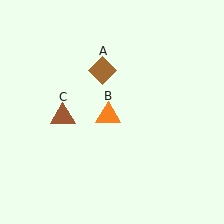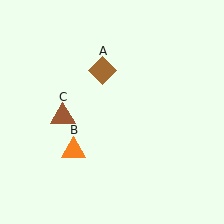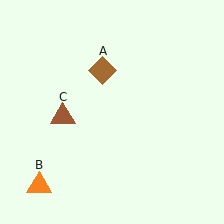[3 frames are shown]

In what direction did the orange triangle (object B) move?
The orange triangle (object B) moved down and to the left.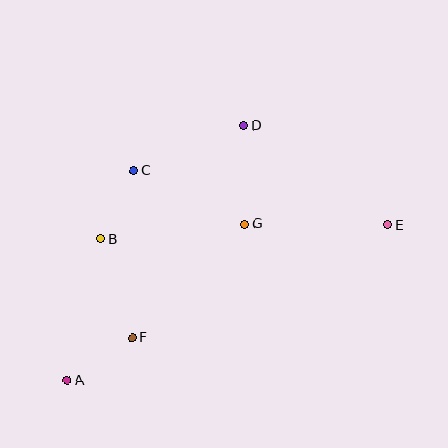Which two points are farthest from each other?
Points A and E are farthest from each other.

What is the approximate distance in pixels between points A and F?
The distance between A and F is approximately 78 pixels.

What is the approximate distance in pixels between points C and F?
The distance between C and F is approximately 167 pixels.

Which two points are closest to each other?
Points B and C are closest to each other.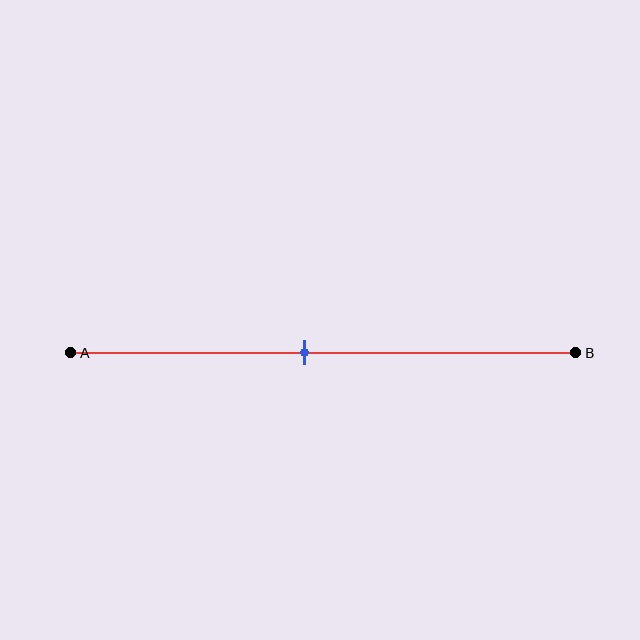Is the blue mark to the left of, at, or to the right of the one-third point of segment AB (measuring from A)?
The blue mark is to the right of the one-third point of segment AB.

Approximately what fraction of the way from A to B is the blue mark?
The blue mark is approximately 45% of the way from A to B.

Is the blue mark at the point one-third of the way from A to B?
No, the mark is at about 45% from A, not at the 33% one-third point.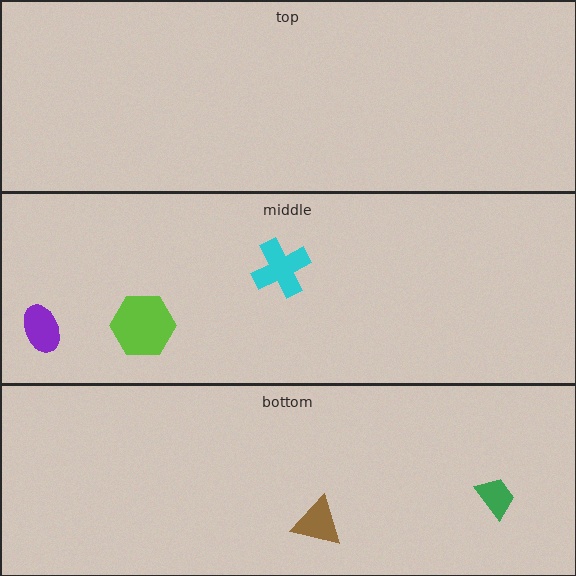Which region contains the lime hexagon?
The middle region.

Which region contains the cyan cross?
The middle region.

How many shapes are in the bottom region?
2.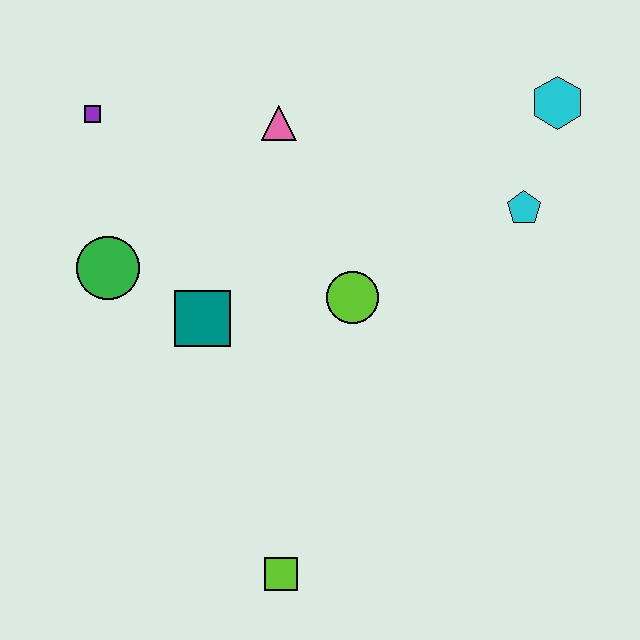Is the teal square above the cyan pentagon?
No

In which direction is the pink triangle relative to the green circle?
The pink triangle is to the right of the green circle.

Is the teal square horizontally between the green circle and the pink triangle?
Yes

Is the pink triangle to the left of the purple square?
No